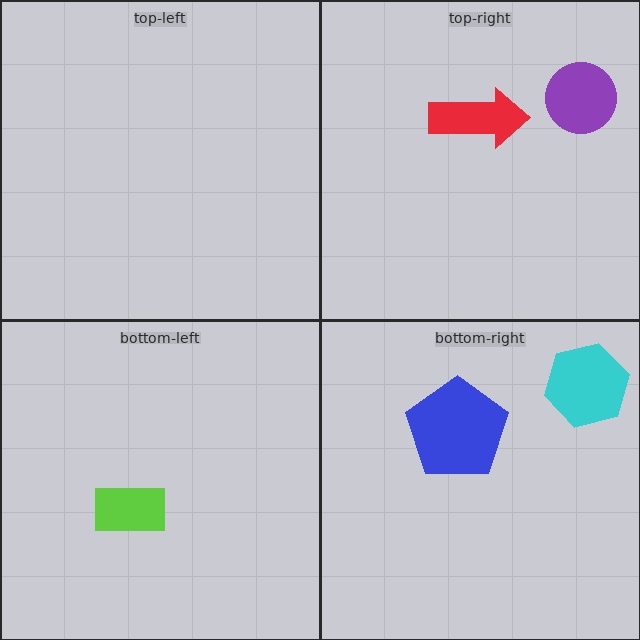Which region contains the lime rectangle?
The bottom-left region.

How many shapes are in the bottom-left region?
1.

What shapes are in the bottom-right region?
The blue pentagon, the cyan hexagon.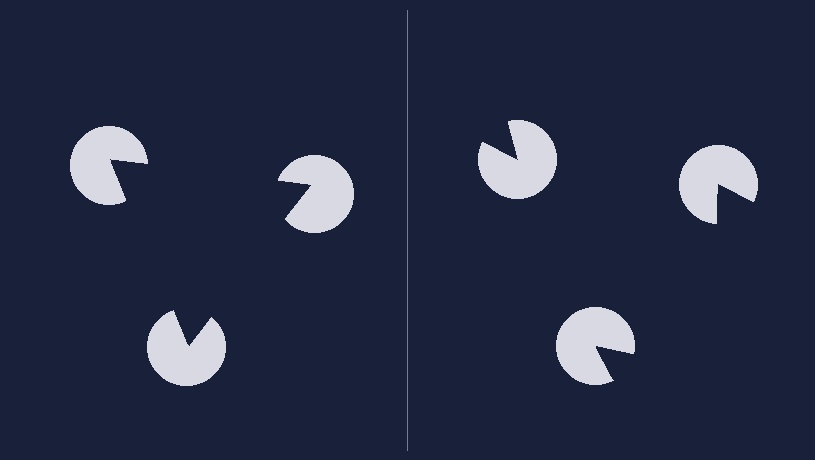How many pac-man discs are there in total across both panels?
6 — 3 on each side.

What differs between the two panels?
The pac-man discs are positioned identically on both sides; only the wedge orientations differ. On the left they align to a triangle; on the right they are misaligned.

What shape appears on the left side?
An illusory triangle.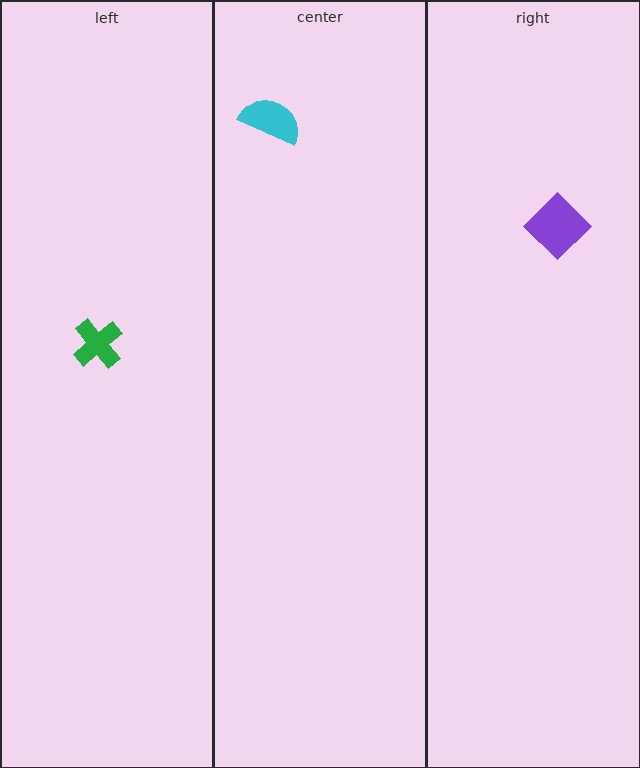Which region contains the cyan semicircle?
The center region.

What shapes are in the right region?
The purple diamond.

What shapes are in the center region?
The cyan semicircle.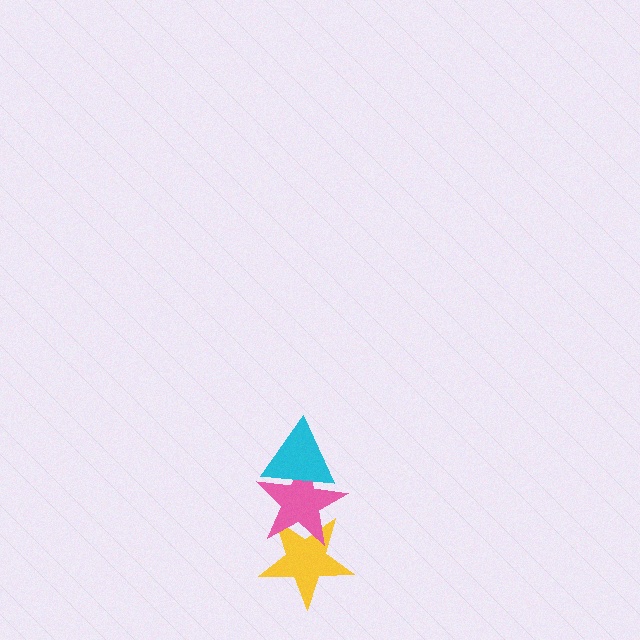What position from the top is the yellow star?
The yellow star is 3rd from the top.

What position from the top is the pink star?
The pink star is 2nd from the top.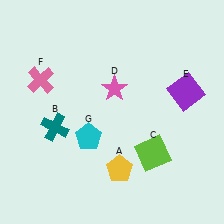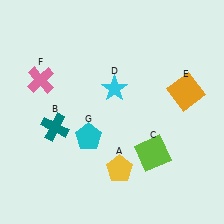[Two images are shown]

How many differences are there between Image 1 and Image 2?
There are 2 differences between the two images.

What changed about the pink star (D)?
In Image 1, D is pink. In Image 2, it changed to cyan.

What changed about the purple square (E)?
In Image 1, E is purple. In Image 2, it changed to orange.